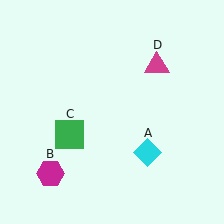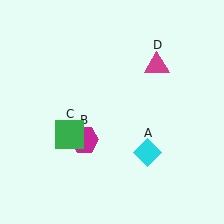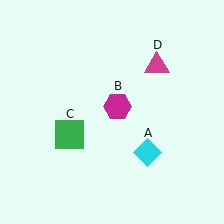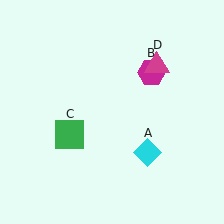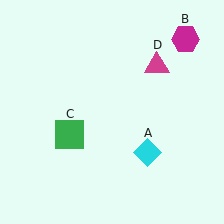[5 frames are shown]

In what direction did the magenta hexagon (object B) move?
The magenta hexagon (object B) moved up and to the right.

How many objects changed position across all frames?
1 object changed position: magenta hexagon (object B).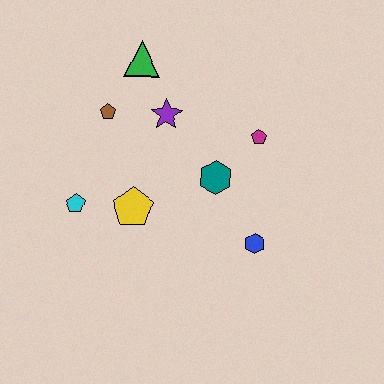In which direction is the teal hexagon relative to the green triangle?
The teal hexagon is below the green triangle.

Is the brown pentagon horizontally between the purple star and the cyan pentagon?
Yes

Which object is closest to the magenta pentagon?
The teal hexagon is closest to the magenta pentagon.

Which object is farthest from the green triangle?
The blue hexagon is farthest from the green triangle.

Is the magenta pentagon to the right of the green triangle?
Yes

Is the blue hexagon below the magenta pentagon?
Yes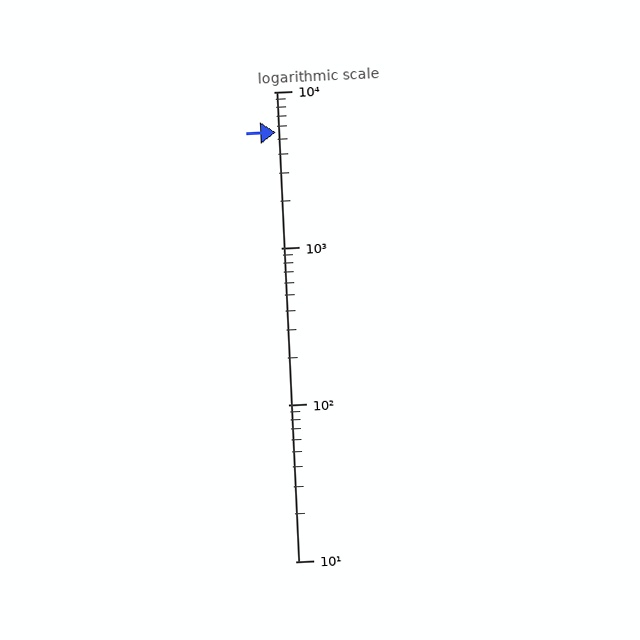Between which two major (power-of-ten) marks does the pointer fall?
The pointer is between 1000 and 10000.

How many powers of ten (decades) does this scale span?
The scale spans 3 decades, from 10 to 10000.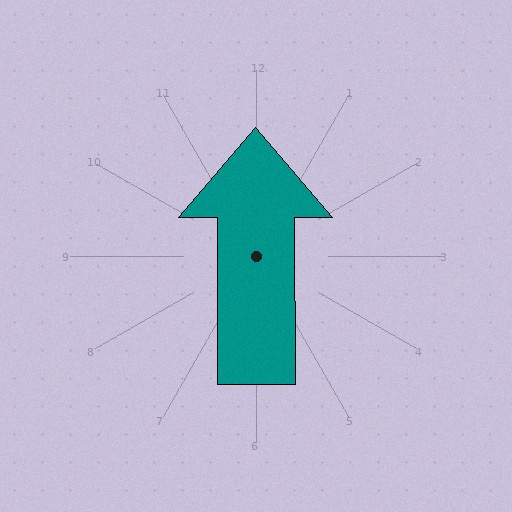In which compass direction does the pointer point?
North.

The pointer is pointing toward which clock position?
Roughly 12 o'clock.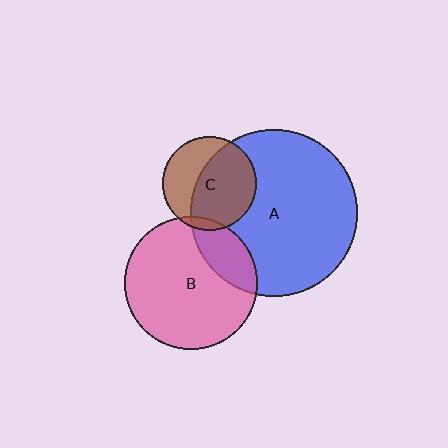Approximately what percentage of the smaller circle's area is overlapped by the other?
Approximately 5%.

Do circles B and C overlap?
Yes.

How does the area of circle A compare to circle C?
Approximately 3.2 times.